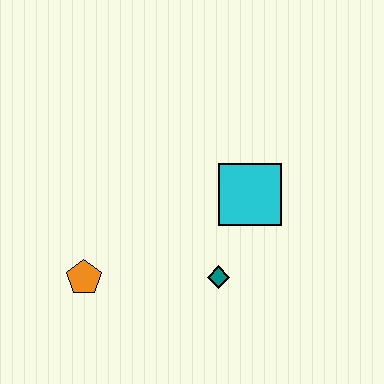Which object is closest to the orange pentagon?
The teal diamond is closest to the orange pentagon.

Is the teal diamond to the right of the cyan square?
No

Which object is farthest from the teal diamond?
The orange pentagon is farthest from the teal diamond.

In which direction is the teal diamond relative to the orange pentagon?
The teal diamond is to the right of the orange pentagon.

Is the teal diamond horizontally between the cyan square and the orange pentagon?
Yes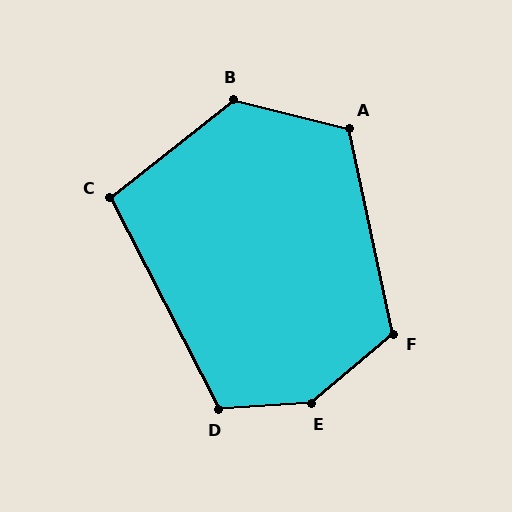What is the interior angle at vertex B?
Approximately 128 degrees (obtuse).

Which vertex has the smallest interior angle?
C, at approximately 101 degrees.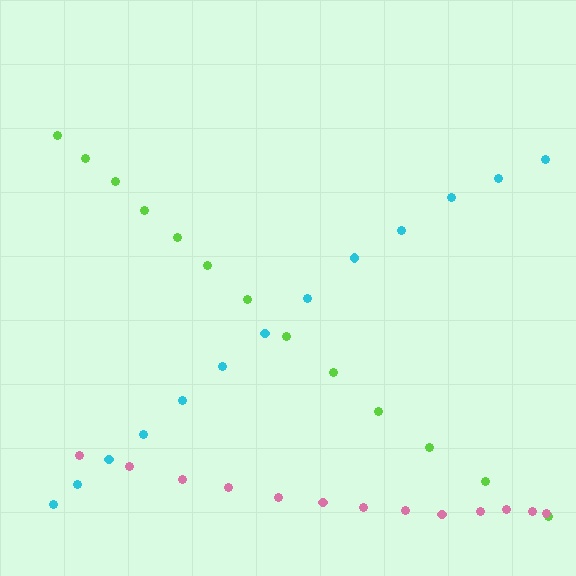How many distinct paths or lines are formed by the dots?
There are 3 distinct paths.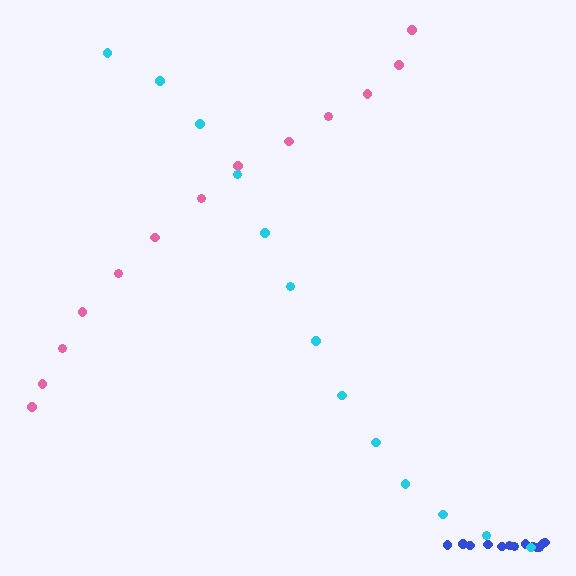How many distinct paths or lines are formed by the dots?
There are 3 distinct paths.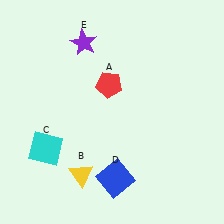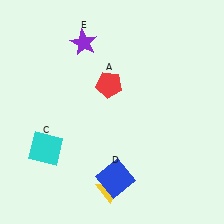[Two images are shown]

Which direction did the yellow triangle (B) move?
The yellow triangle (B) moved right.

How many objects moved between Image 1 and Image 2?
1 object moved between the two images.